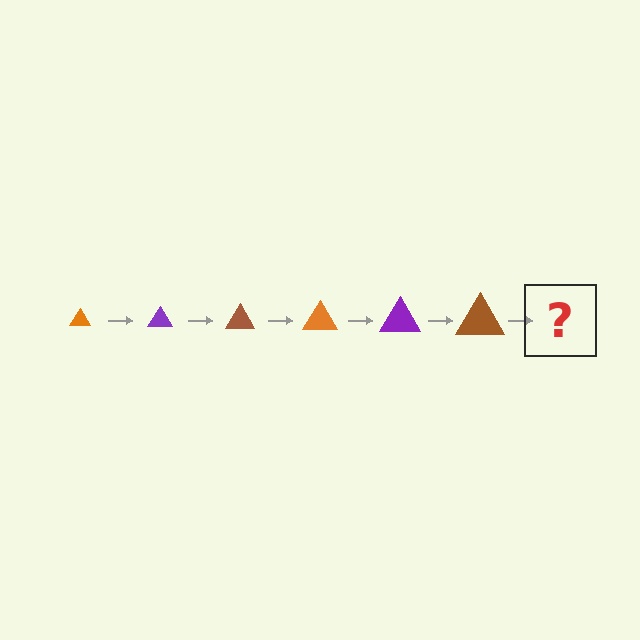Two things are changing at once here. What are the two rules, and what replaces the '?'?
The two rules are that the triangle grows larger each step and the color cycles through orange, purple, and brown. The '?' should be an orange triangle, larger than the previous one.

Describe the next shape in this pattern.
It should be an orange triangle, larger than the previous one.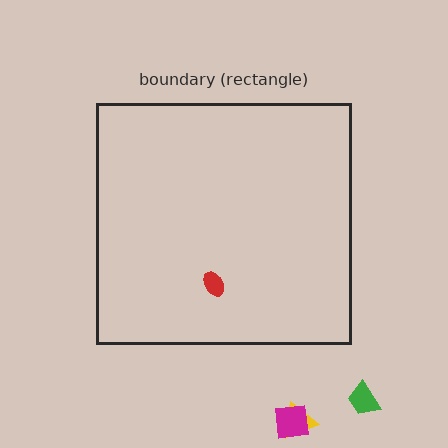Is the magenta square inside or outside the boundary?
Outside.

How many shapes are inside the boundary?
1 inside, 3 outside.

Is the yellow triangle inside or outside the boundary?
Outside.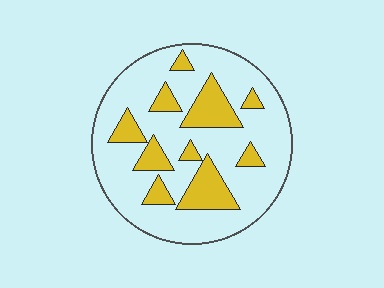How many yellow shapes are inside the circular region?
10.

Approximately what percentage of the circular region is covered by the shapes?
Approximately 25%.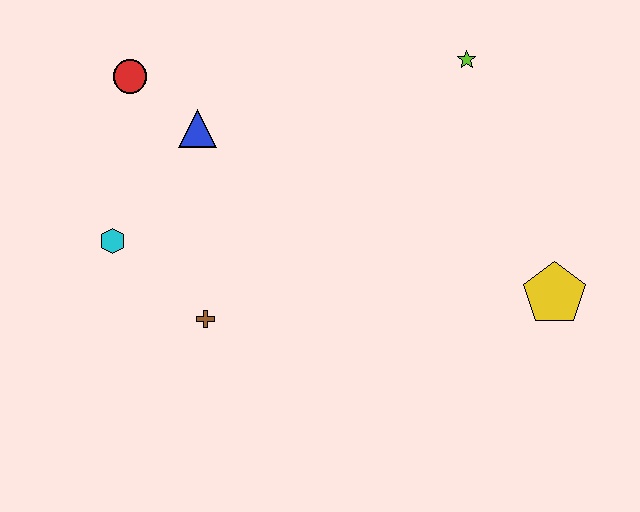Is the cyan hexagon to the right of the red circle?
No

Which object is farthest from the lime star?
The cyan hexagon is farthest from the lime star.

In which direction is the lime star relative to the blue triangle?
The lime star is to the right of the blue triangle.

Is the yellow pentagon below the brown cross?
No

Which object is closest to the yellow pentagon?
The lime star is closest to the yellow pentagon.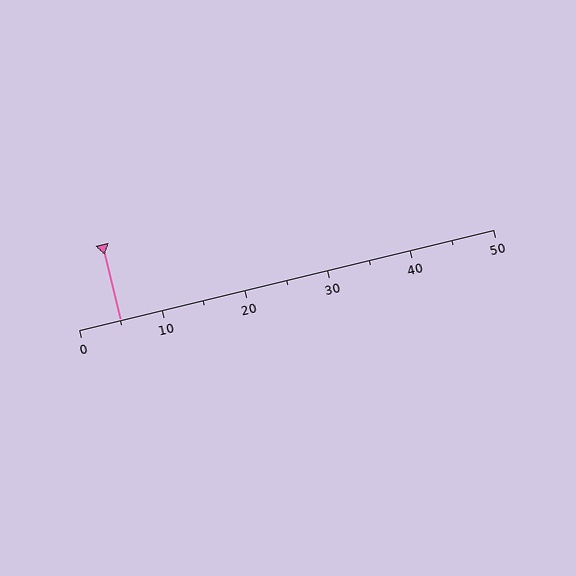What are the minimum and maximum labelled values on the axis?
The axis runs from 0 to 50.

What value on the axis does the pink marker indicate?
The marker indicates approximately 5.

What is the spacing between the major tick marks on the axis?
The major ticks are spaced 10 apart.